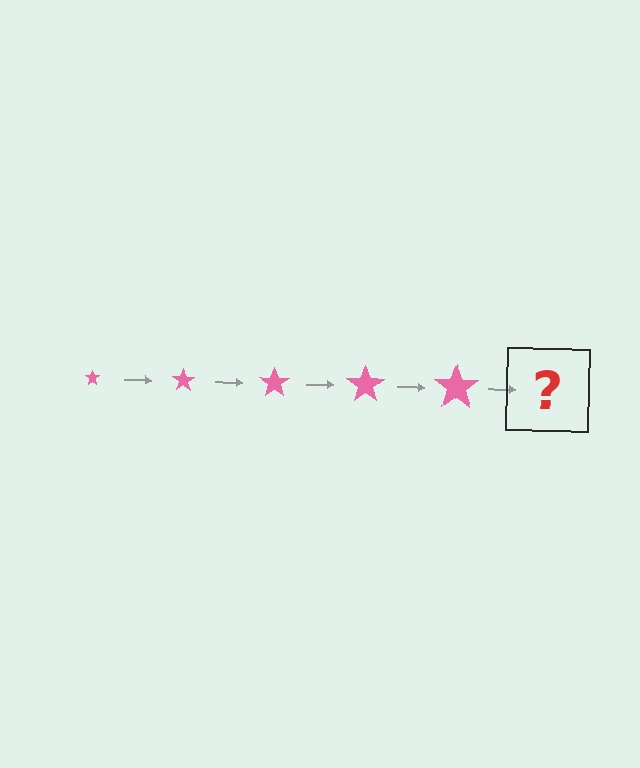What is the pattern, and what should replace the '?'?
The pattern is that the star gets progressively larger each step. The '?' should be a pink star, larger than the previous one.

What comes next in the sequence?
The next element should be a pink star, larger than the previous one.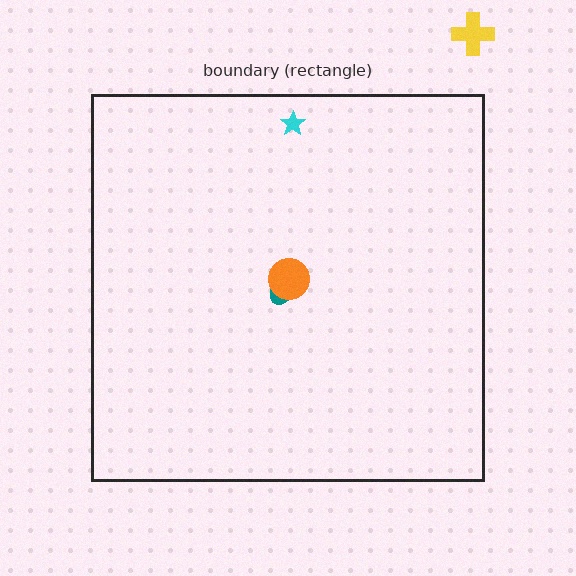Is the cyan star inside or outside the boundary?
Inside.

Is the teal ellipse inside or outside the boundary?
Inside.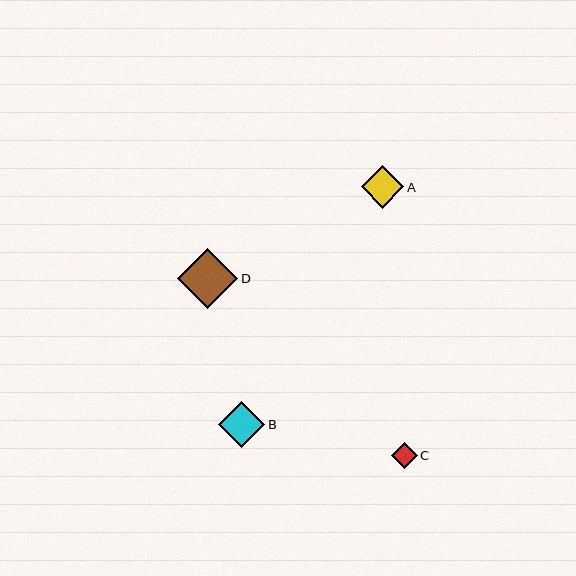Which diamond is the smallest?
Diamond C is the smallest with a size of approximately 26 pixels.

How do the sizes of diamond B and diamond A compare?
Diamond B and diamond A are approximately the same size.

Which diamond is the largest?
Diamond D is the largest with a size of approximately 60 pixels.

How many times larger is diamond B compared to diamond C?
Diamond B is approximately 1.8 times the size of diamond C.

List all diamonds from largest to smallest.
From largest to smallest: D, B, A, C.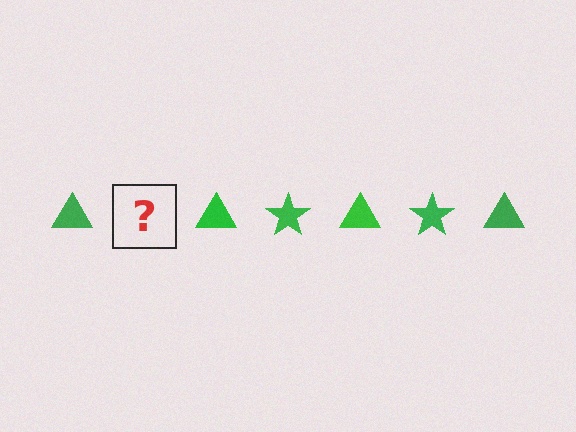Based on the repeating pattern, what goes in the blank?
The blank should be a green star.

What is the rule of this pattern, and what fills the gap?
The rule is that the pattern cycles through triangle, star shapes in green. The gap should be filled with a green star.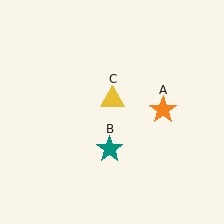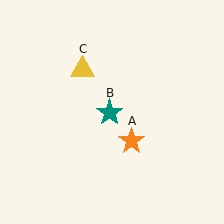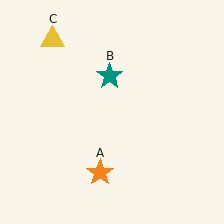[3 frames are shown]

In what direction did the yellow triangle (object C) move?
The yellow triangle (object C) moved up and to the left.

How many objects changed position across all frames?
3 objects changed position: orange star (object A), teal star (object B), yellow triangle (object C).